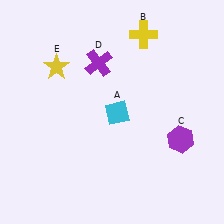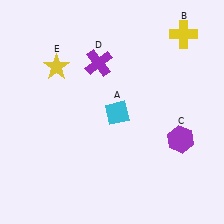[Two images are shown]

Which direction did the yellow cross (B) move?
The yellow cross (B) moved right.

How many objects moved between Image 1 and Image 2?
1 object moved between the two images.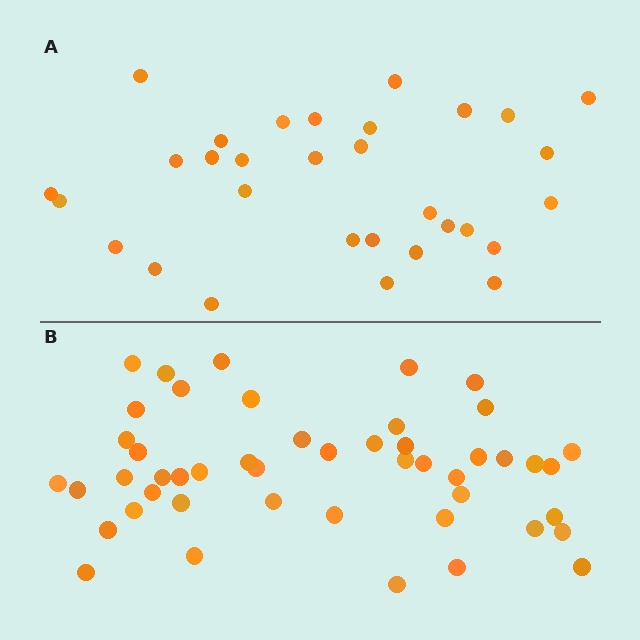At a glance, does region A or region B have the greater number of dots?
Region B (the bottom region) has more dots.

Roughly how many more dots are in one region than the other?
Region B has approximately 15 more dots than region A.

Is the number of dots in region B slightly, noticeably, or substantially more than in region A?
Region B has substantially more. The ratio is roughly 1.5 to 1.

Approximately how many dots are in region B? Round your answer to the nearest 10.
About 50 dots. (The exact count is 48, which rounds to 50.)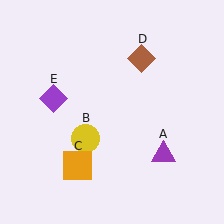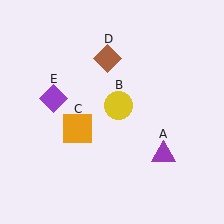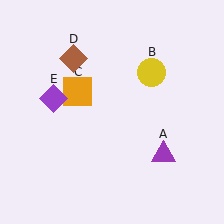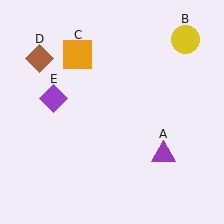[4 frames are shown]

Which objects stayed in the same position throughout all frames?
Purple triangle (object A) and purple diamond (object E) remained stationary.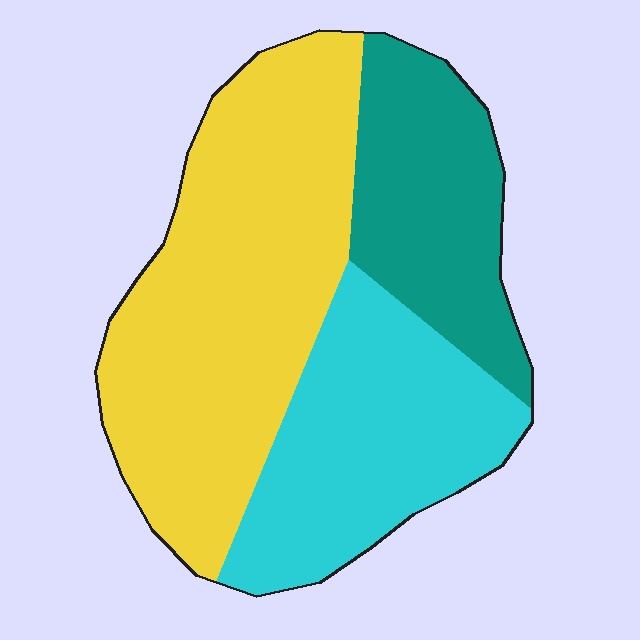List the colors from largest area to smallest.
From largest to smallest: yellow, cyan, teal.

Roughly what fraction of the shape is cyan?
Cyan covers 29% of the shape.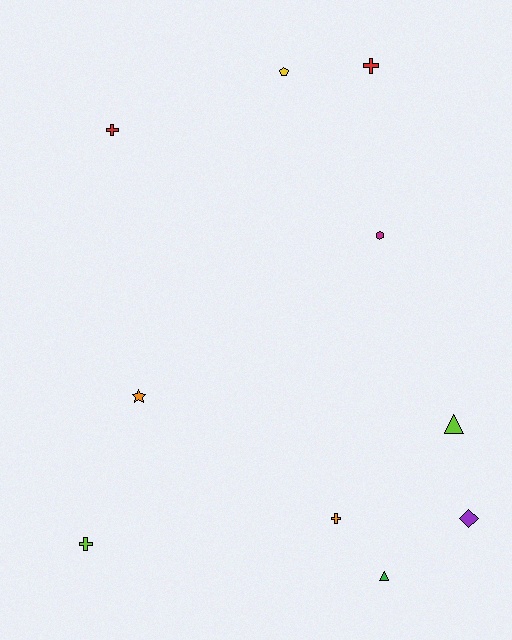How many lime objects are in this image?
There are 2 lime objects.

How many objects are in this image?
There are 10 objects.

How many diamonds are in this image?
There is 1 diamond.